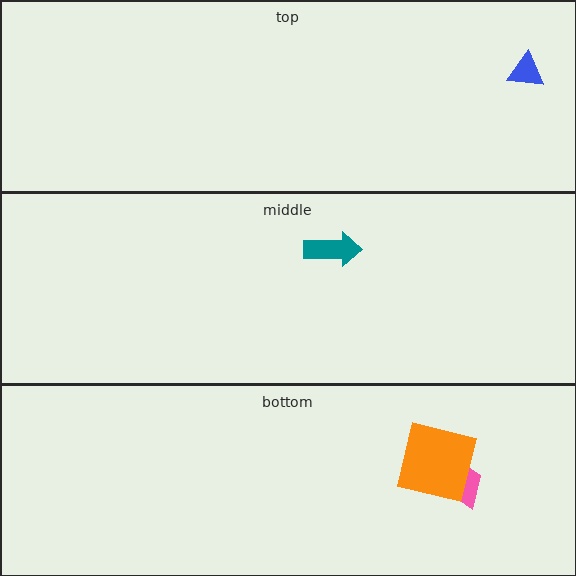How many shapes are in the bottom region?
2.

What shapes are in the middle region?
The teal arrow.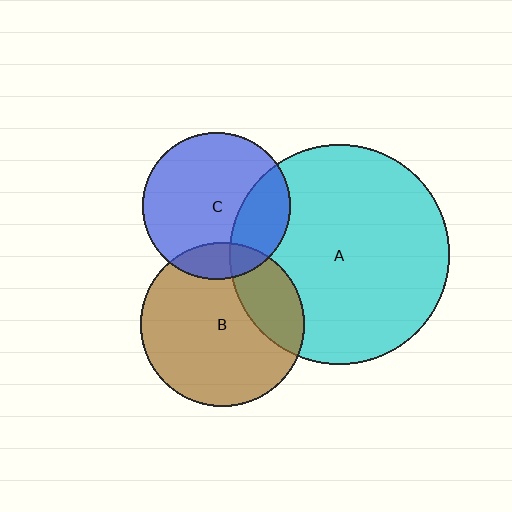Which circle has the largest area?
Circle A (cyan).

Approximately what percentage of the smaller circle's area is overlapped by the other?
Approximately 15%.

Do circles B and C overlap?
Yes.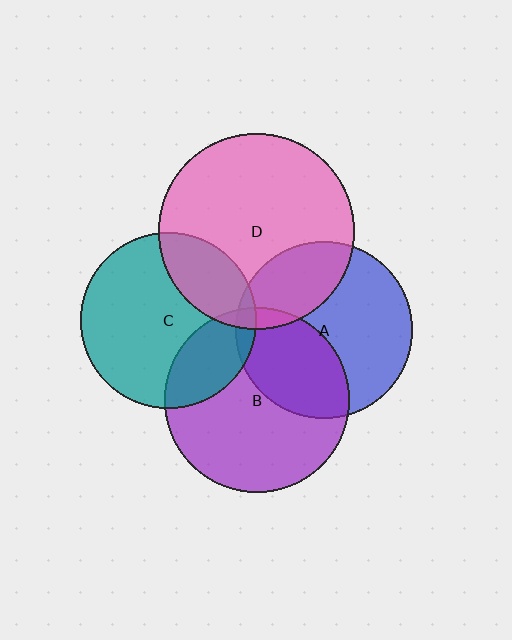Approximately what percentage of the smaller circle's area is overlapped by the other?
Approximately 25%.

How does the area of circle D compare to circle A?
Approximately 1.2 times.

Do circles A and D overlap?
Yes.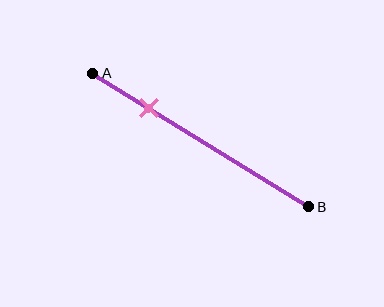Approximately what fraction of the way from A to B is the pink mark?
The pink mark is approximately 25% of the way from A to B.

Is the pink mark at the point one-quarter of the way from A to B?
Yes, the mark is approximately at the one-quarter point.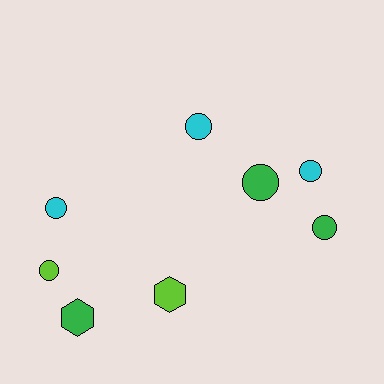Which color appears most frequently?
Green, with 3 objects.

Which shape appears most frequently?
Circle, with 6 objects.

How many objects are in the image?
There are 8 objects.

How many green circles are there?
There are 2 green circles.